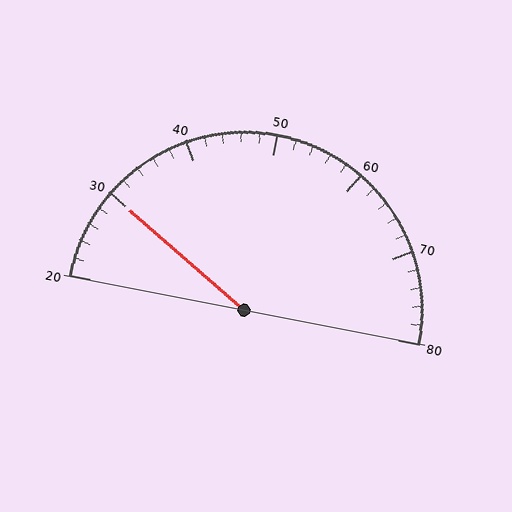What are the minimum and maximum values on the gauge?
The gauge ranges from 20 to 80.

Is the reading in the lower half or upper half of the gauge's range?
The reading is in the lower half of the range (20 to 80).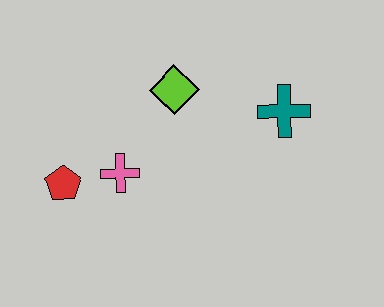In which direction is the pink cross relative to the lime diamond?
The pink cross is below the lime diamond.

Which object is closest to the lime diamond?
The pink cross is closest to the lime diamond.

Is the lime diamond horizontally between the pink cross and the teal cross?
Yes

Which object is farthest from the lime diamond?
The red pentagon is farthest from the lime diamond.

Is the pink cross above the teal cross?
No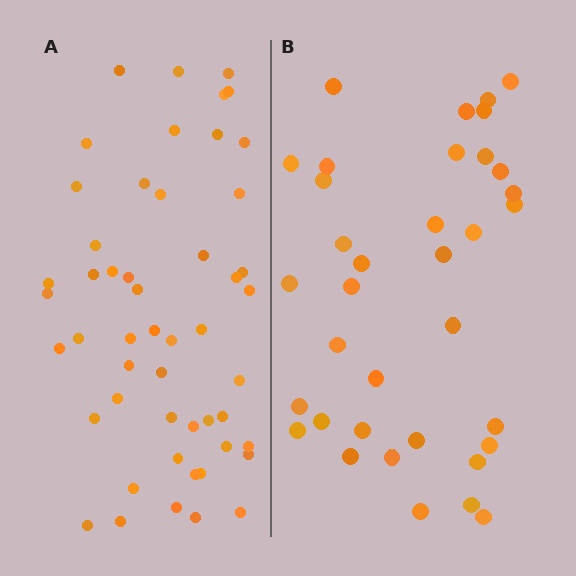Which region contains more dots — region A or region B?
Region A (the left region) has more dots.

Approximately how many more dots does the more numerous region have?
Region A has approximately 15 more dots than region B.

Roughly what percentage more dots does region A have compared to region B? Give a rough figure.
About 40% more.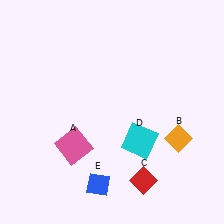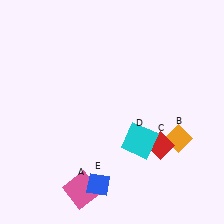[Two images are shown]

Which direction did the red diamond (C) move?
The red diamond (C) moved up.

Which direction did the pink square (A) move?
The pink square (A) moved down.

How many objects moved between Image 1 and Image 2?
2 objects moved between the two images.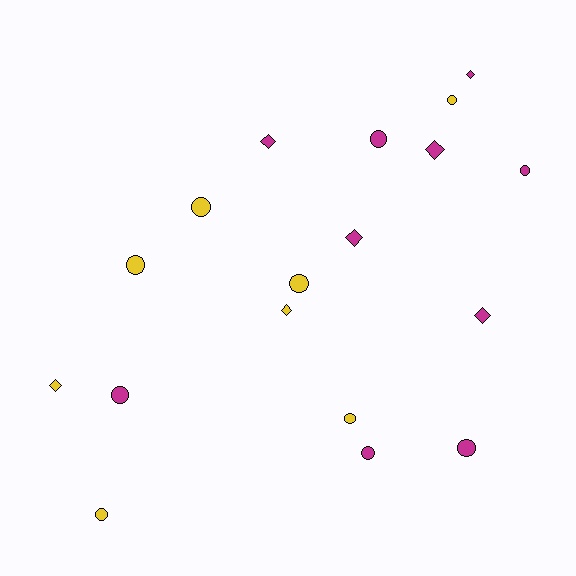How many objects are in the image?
There are 18 objects.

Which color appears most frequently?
Magenta, with 10 objects.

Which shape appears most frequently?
Circle, with 11 objects.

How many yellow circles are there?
There are 6 yellow circles.